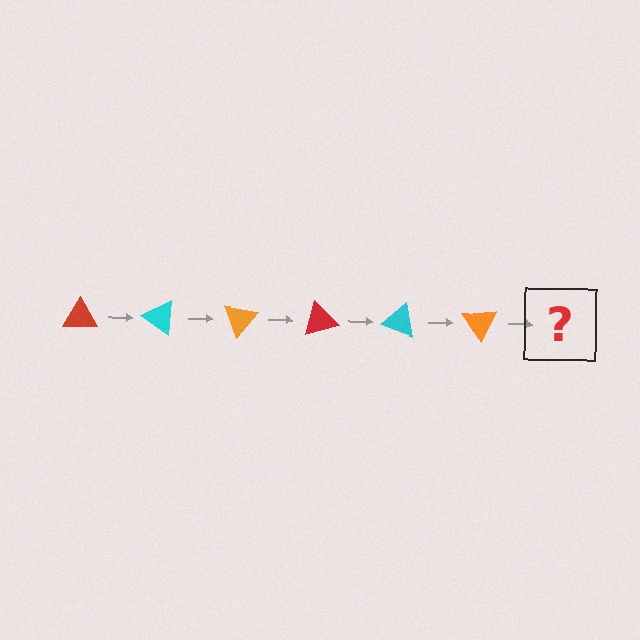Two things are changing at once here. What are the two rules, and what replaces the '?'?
The two rules are that it rotates 35 degrees each step and the color cycles through red, cyan, and orange. The '?' should be a red triangle, rotated 210 degrees from the start.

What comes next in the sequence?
The next element should be a red triangle, rotated 210 degrees from the start.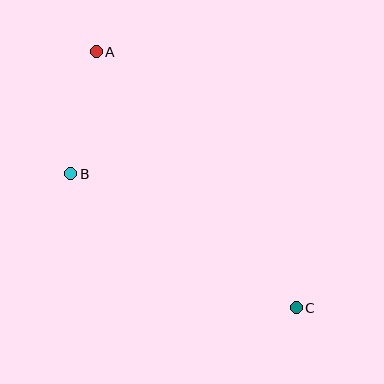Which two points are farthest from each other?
Points A and C are farthest from each other.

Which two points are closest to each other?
Points A and B are closest to each other.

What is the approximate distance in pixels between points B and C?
The distance between B and C is approximately 262 pixels.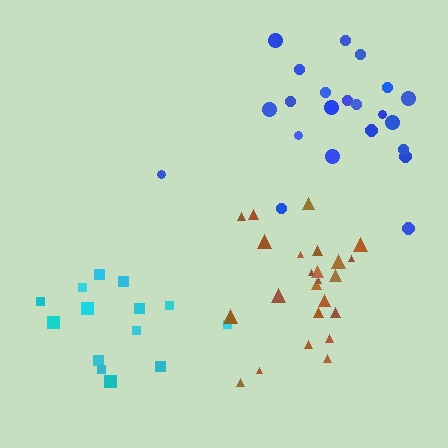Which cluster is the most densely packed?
Brown.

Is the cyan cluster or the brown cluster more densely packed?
Brown.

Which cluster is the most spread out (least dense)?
Blue.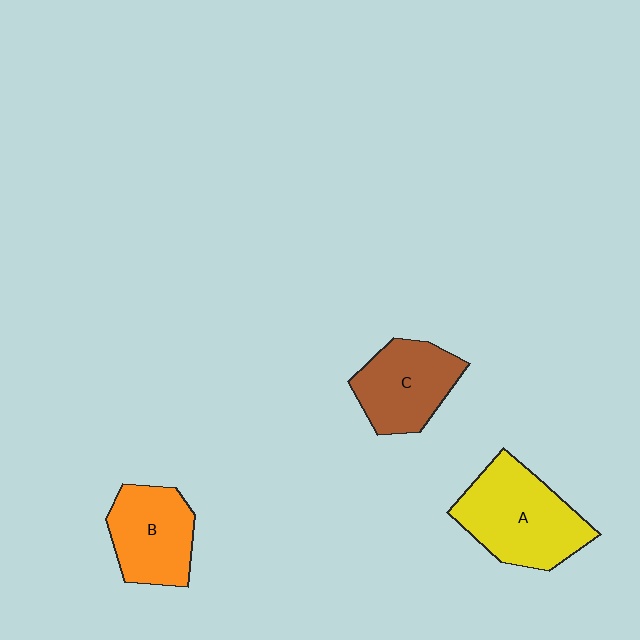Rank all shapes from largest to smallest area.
From largest to smallest: A (yellow), C (brown), B (orange).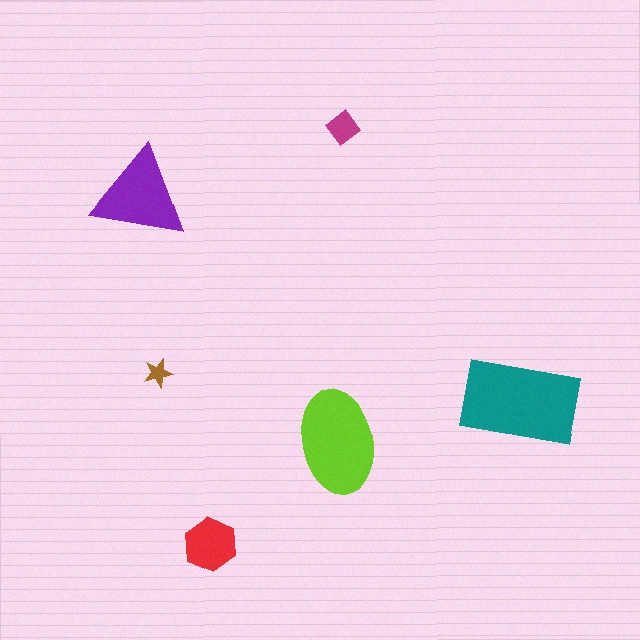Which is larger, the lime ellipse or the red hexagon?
The lime ellipse.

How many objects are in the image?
There are 6 objects in the image.